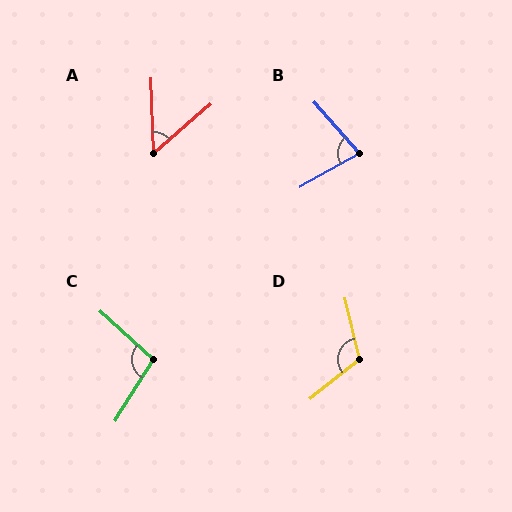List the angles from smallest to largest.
A (52°), B (78°), C (100°), D (115°).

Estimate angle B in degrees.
Approximately 78 degrees.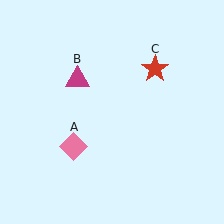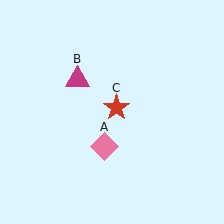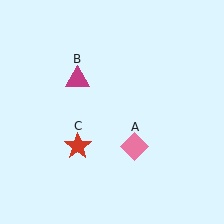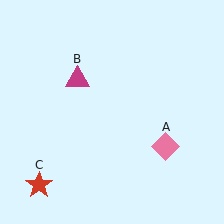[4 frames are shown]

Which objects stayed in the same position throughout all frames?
Magenta triangle (object B) remained stationary.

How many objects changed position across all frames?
2 objects changed position: pink diamond (object A), red star (object C).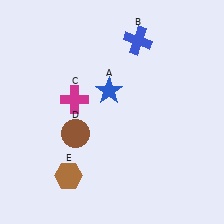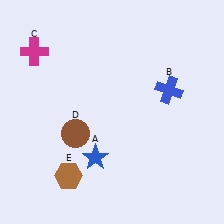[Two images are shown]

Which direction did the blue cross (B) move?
The blue cross (B) moved down.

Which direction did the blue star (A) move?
The blue star (A) moved down.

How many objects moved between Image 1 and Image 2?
3 objects moved between the two images.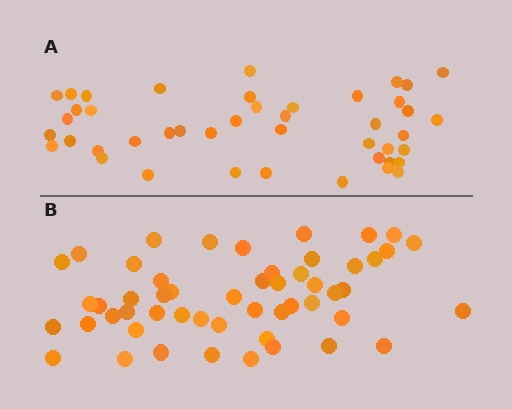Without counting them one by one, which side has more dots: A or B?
Region B (the bottom region) has more dots.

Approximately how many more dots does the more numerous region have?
Region B has roughly 8 or so more dots than region A.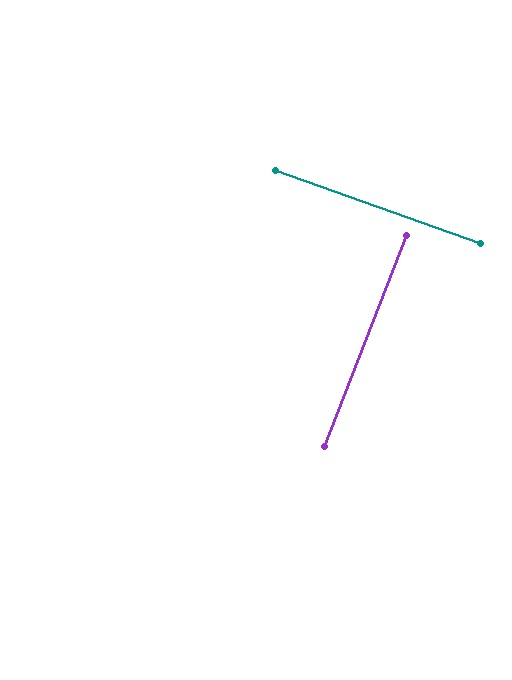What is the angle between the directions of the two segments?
Approximately 88 degrees.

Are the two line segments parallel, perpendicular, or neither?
Perpendicular — they meet at approximately 88°.